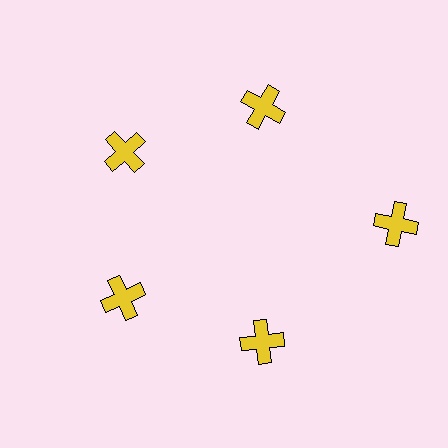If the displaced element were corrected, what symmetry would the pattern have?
It would have 5-fold rotational symmetry — the pattern would map onto itself every 72 degrees.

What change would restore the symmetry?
The symmetry would be restored by moving it inward, back onto the ring so that all 5 crosses sit at equal angles and equal distance from the center.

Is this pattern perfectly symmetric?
No. The 5 yellow crosses are arranged in a ring, but one element near the 3 o'clock position is pushed outward from the center, breaking the 5-fold rotational symmetry.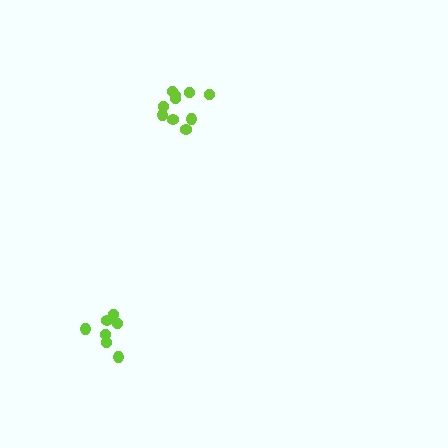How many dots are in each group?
Group 1: 10 dots, Group 2: 7 dots (17 total).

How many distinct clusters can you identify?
There are 2 distinct clusters.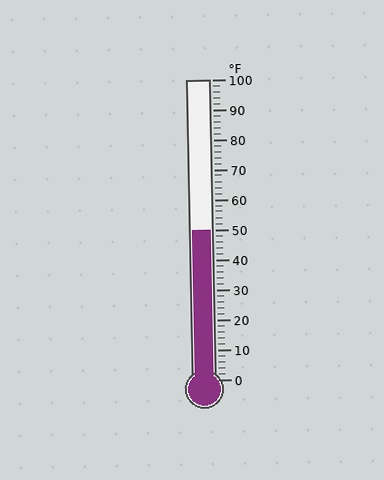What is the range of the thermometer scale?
The thermometer scale ranges from 0°F to 100°F.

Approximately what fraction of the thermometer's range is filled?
The thermometer is filled to approximately 50% of its range.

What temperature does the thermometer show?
The thermometer shows approximately 50°F.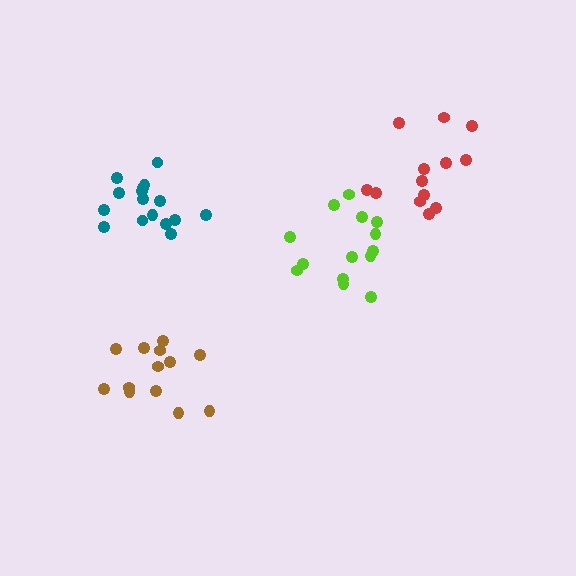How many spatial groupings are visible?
There are 4 spatial groupings.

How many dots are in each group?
Group 1: 13 dots, Group 2: 16 dots, Group 3: 15 dots, Group 4: 13 dots (57 total).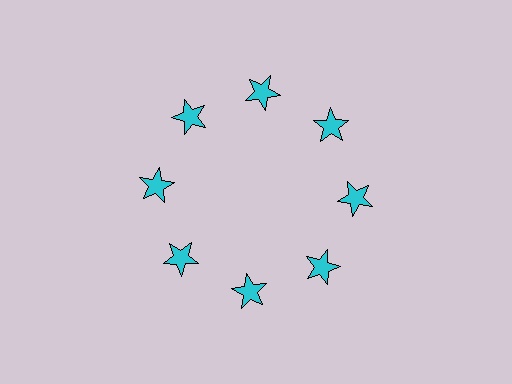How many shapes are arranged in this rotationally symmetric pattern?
There are 8 shapes, arranged in 8 groups of 1.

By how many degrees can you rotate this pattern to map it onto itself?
The pattern maps onto itself every 45 degrees of rotation.